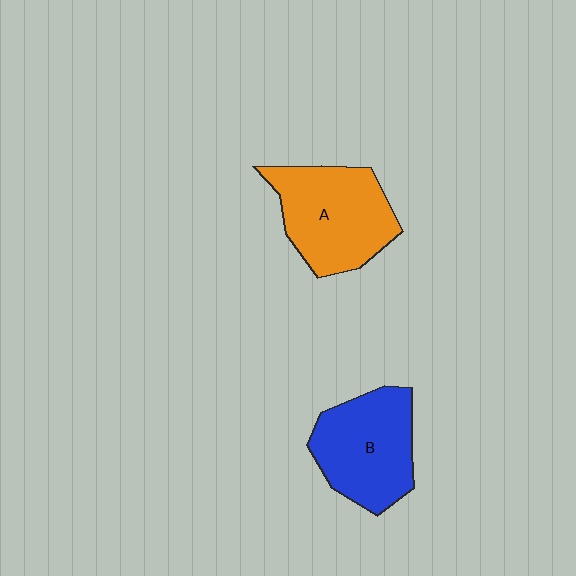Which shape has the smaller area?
Shape B (blue).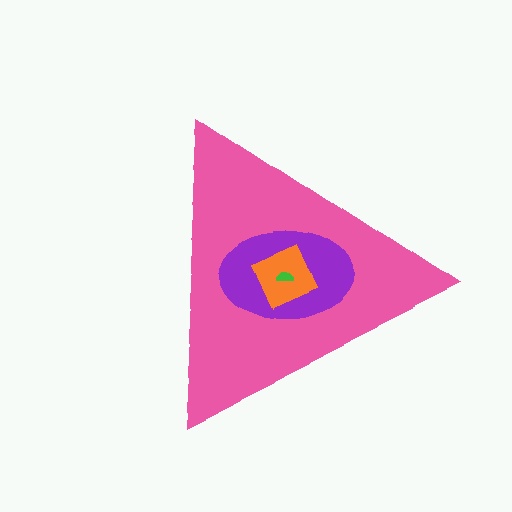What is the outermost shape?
The pink triangle.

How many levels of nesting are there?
4.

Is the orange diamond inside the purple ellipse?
Yes.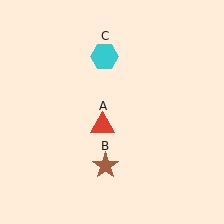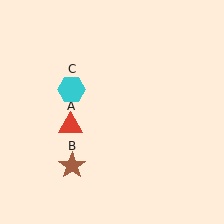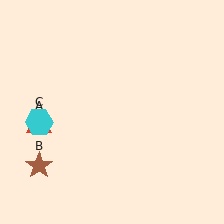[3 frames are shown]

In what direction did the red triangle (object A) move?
The red triangle (object A) moved left.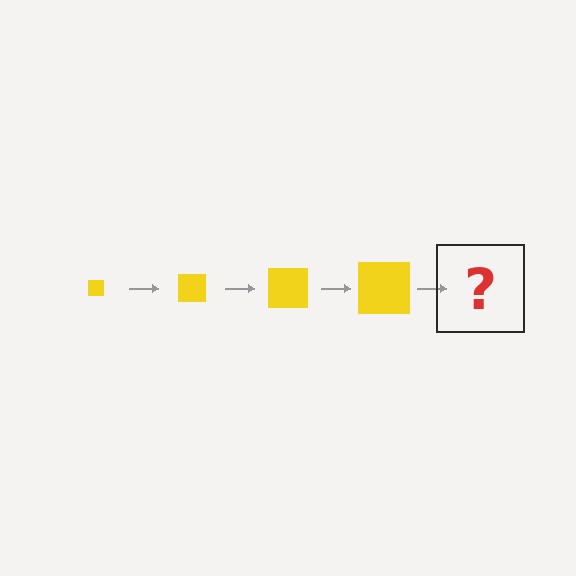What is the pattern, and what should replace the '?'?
The pattern is that the square gets progressively larger each step. The '?' should be a yellow square, larger than the previous one.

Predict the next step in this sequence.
The next step is a yellow square, larger than the previous one.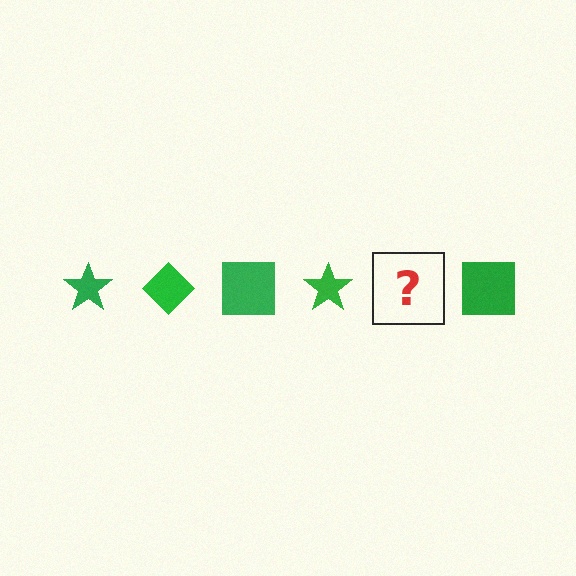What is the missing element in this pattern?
The missing element is a green diamond.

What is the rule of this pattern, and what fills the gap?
The rule is that the pattern cycles through star, diamond, square shapes in green. The gap should be filled with a green diamond.